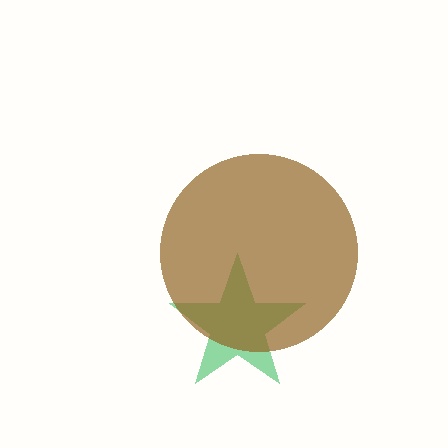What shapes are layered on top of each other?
The layered shapes are: a green star, a brown circle.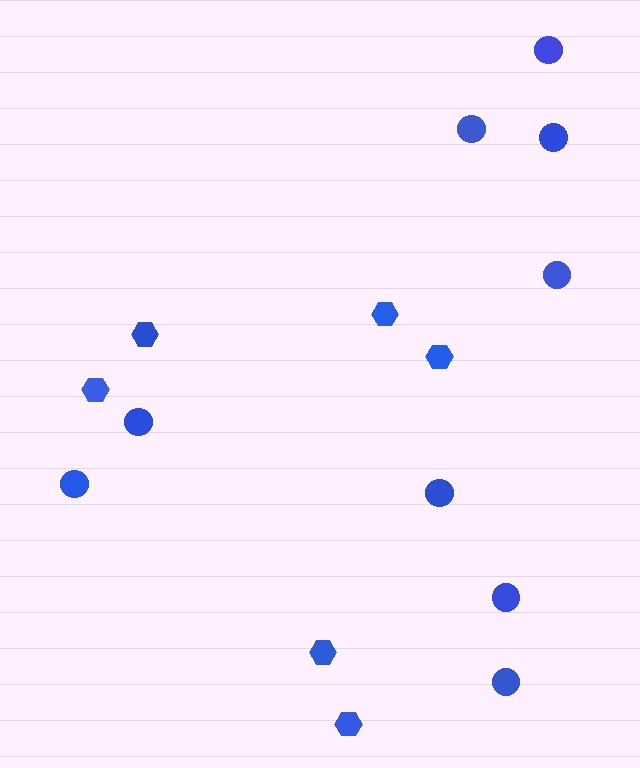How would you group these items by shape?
There are 2 groups: one group of circles (9) and one group of hexagons (6).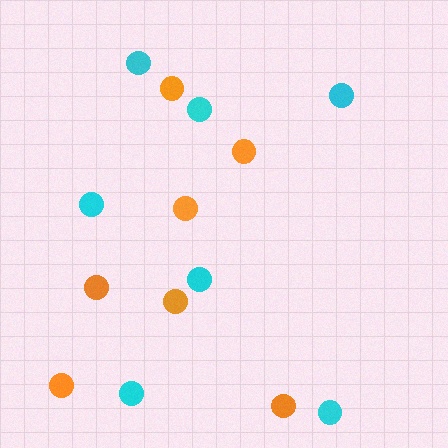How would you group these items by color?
There are 2 groups: one group of orange circles (7) and one group of cyan circles (7).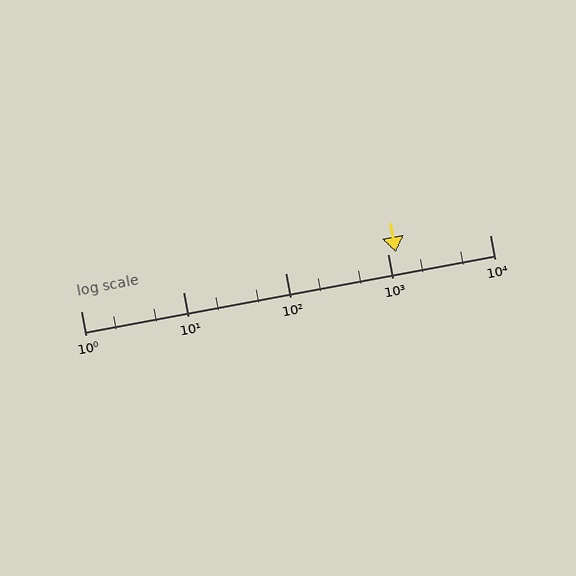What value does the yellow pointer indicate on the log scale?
The pointer indicates approximately 1200.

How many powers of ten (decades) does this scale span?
The scale spans 4 decades, from 1 to 10000.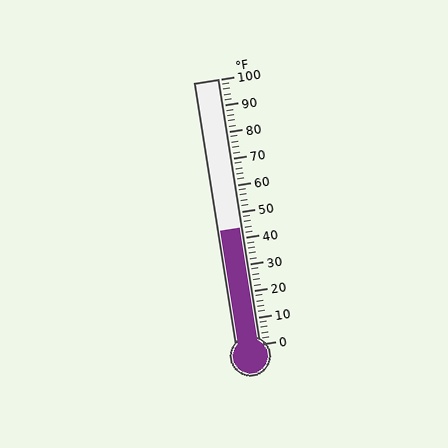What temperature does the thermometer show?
The thermometer shows approximately 44°F.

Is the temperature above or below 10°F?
The temperature is above 10°F.